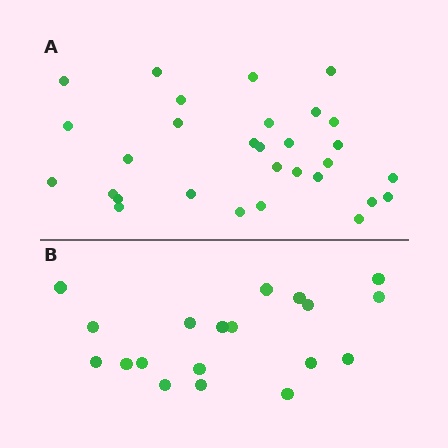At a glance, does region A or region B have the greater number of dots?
Region A (the top region) has more dots.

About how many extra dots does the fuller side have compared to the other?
Region A has roughly 12 or so more dots than region B.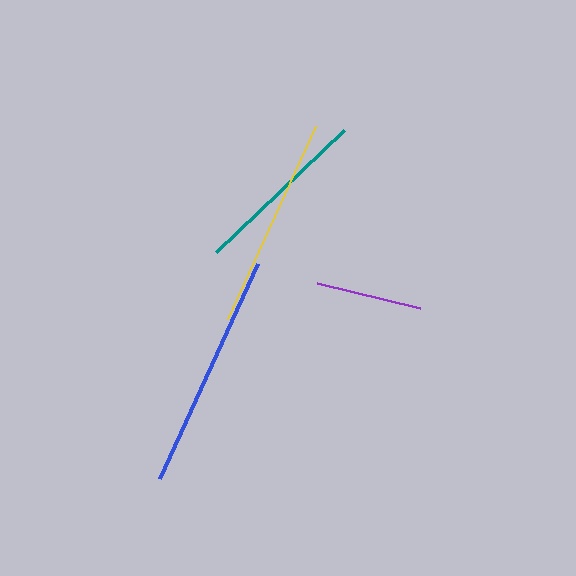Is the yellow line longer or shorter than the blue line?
The blue line is longer than the yellow line.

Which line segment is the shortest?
The purple line is the shortest at approximately 106 pixels.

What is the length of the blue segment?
The blue segment is approximately 236 pixels long.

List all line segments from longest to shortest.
From longest to shortest: blue, yellow, teal, purple.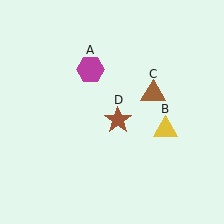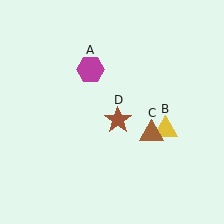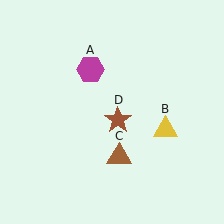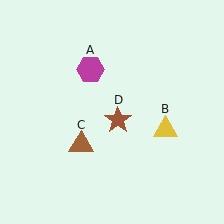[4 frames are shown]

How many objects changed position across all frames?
1 object changed position: brown triangle (object C).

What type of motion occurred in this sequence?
The brown triangle (object C) rotated clockwise around the center of the scene.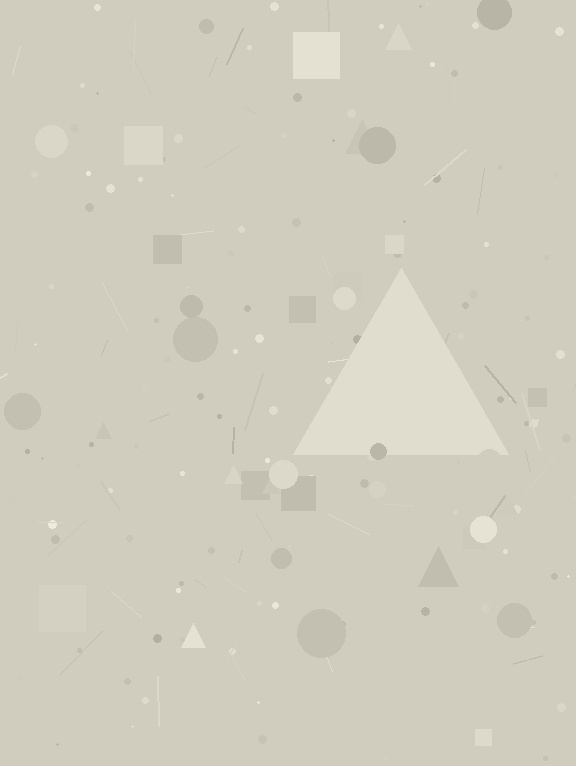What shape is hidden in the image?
A triangle is hidden in the image.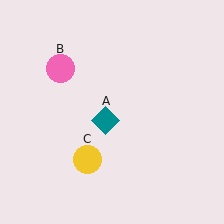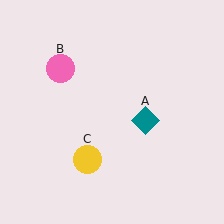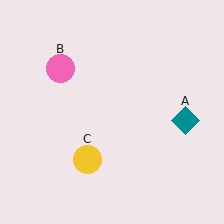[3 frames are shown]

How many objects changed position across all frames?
1 object changed position: teal diamond (object A).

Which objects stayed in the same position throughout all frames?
Pink circle (object B) and yellow circle (object C) remained stationary.